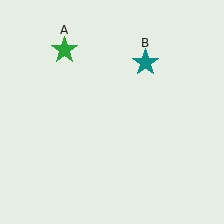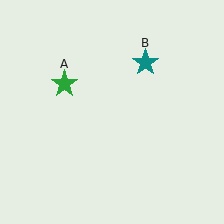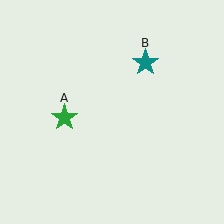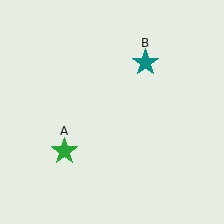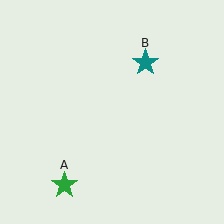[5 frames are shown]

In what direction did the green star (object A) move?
The green star (object A) moved down.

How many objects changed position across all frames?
1 object changed position: green star (object A).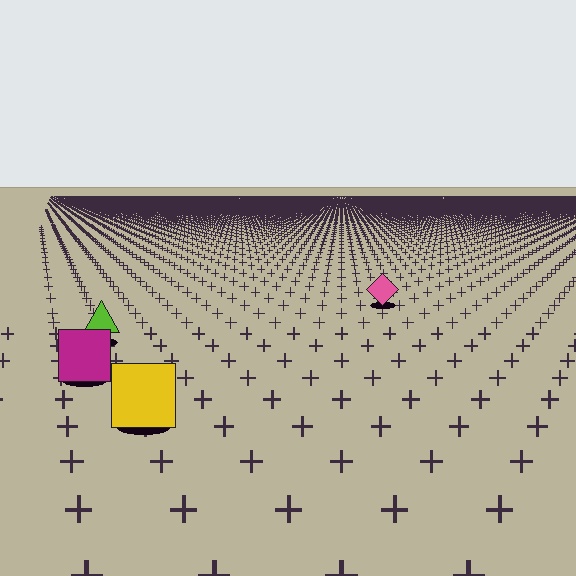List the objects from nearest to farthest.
From nearest to farthest: the yellow square, the magenta square, the lime triangle, the pink diamond.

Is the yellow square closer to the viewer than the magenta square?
Yes. The yellow square is closer — you can tell from the texture gradient: the ground texture is coarser near it.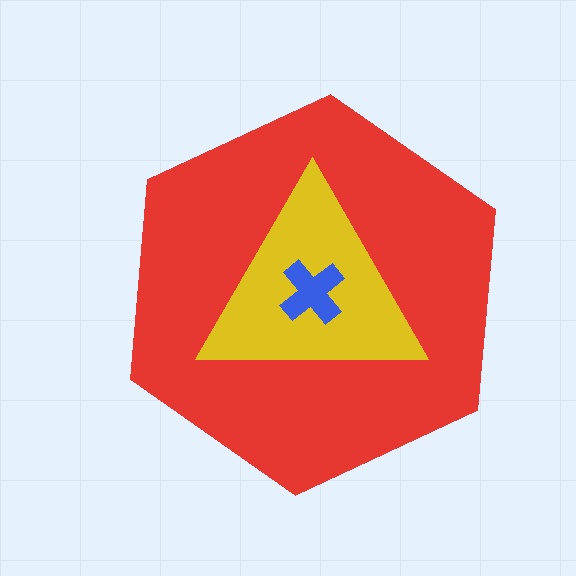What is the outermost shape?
The red hexagon.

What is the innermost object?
The blue cross.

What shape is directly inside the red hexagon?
The yellow triangle.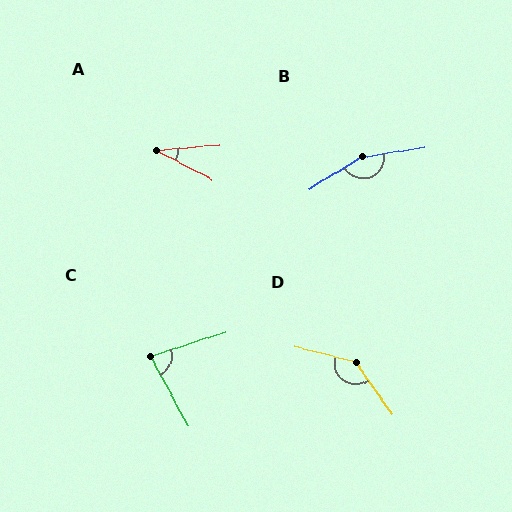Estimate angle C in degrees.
Approximately 80 degrees.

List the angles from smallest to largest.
A (32°), C (80°), D (139°), B (157°).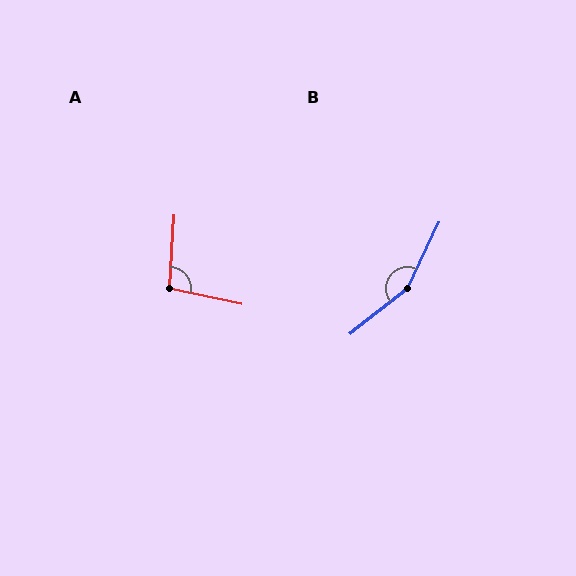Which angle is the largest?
B, at approximately 154 degrees.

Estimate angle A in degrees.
Approximately 99 degrees.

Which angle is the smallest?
A, at approximately 99 degrees.